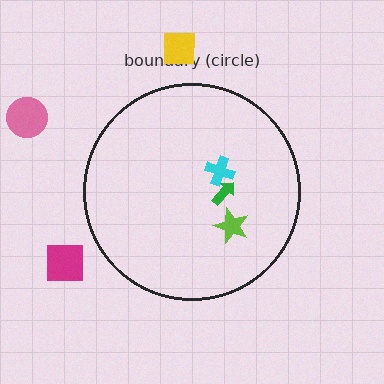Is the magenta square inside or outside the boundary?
Outside.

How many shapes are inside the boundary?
3 inside, 3 outside.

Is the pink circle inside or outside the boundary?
Outside.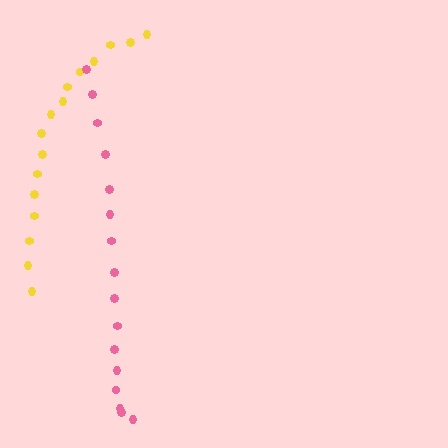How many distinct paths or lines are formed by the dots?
There are 2 distinct paths.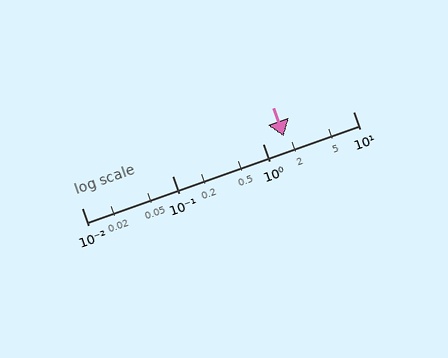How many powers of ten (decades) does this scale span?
The scale spans 3 decades, from 0.01 to 10.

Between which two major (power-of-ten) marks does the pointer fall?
The pointer is between 1 and 10.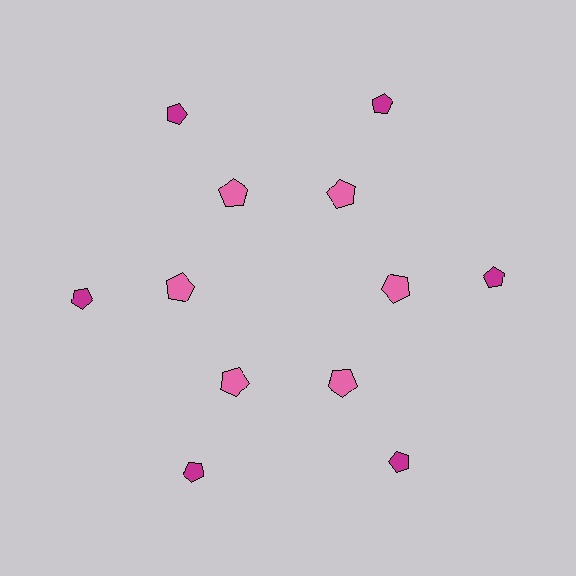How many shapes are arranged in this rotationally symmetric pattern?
There are 12 shapes, arranged in 6 groups of 2.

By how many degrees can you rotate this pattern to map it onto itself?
The pattern maps onto itself every 60 degrees of rotation.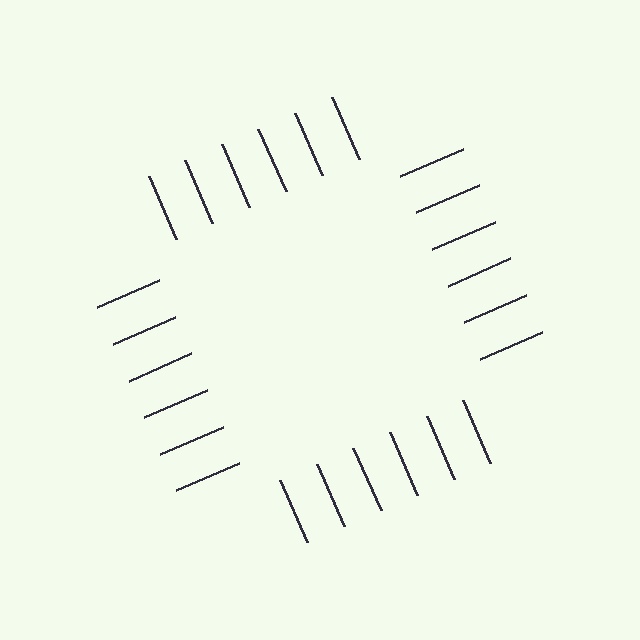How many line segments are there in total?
24 — 6 along each of the 4 edges.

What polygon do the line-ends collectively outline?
An illusory square — the line segments terminate on its edges but no continuous stroke is drawn.